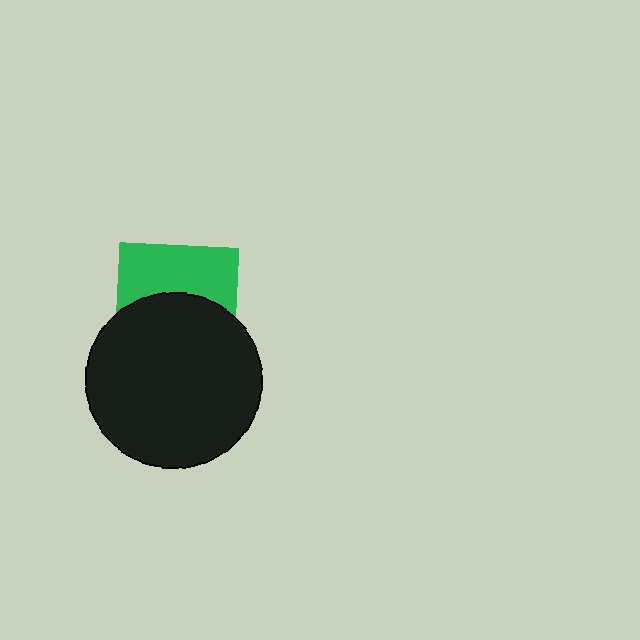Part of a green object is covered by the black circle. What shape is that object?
It is a square.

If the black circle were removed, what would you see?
You would see the complete green square.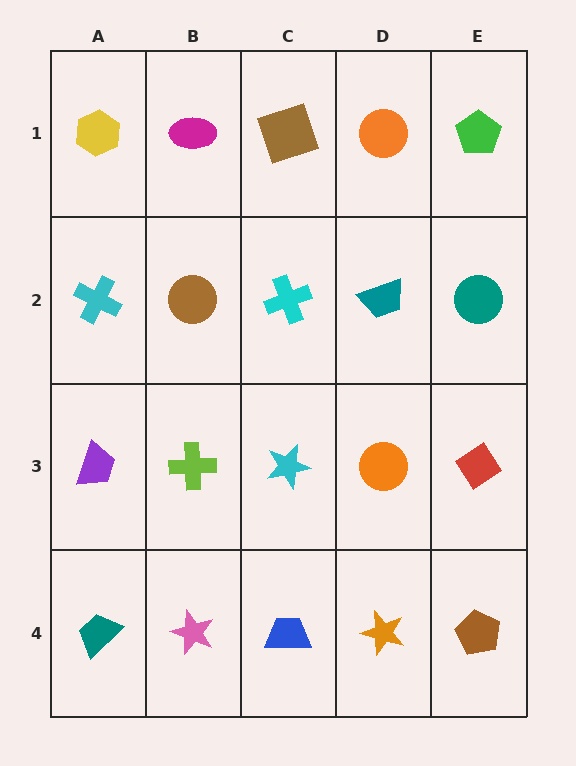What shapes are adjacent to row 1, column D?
A teal trapezoid (row 2, column D), a brown square (row 1, column C), a green pentagon (row 1, column E).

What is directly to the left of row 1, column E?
An orange circle.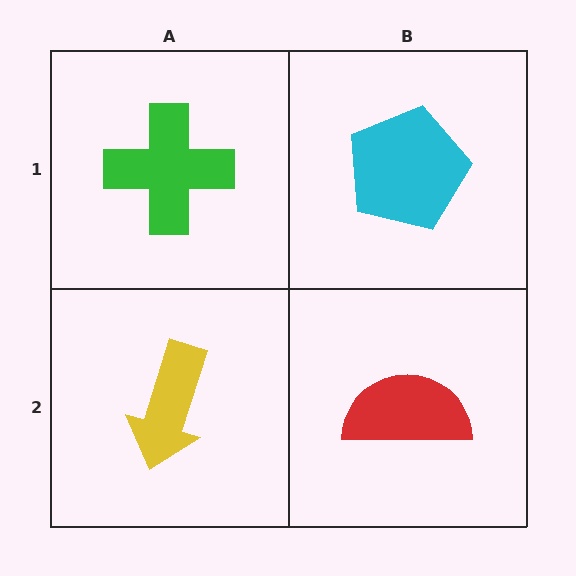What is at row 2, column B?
A red semicircle.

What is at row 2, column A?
A yellow arrow.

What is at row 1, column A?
A green cross.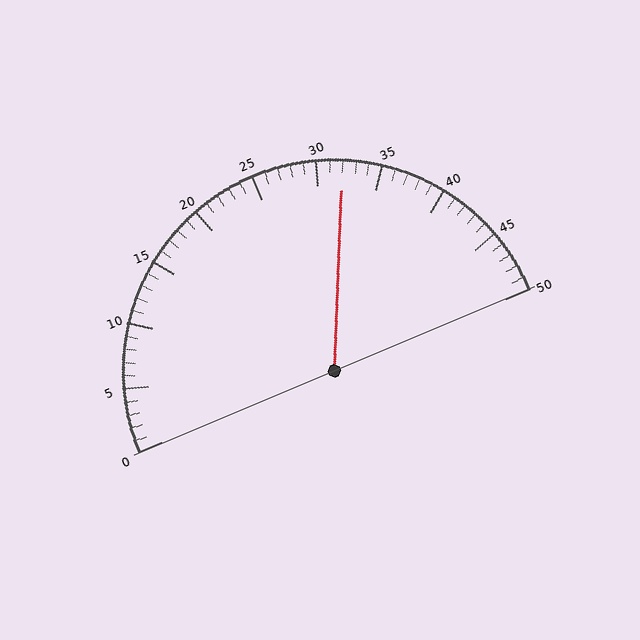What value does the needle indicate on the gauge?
The needle indicates approximately 32.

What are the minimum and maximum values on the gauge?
The gauge ranges from 0 to 50.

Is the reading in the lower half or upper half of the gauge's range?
The reading is in the upper half of the range (0 to 50).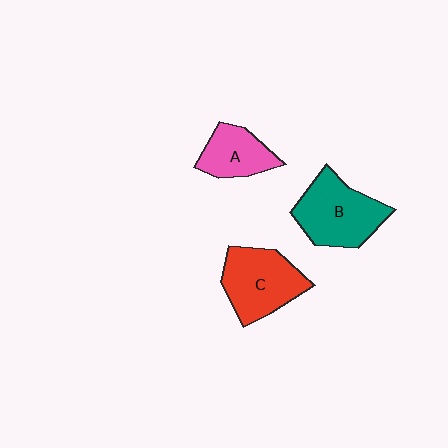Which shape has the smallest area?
Shape A (pink).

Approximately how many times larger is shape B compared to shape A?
Approximately 1.6 times.